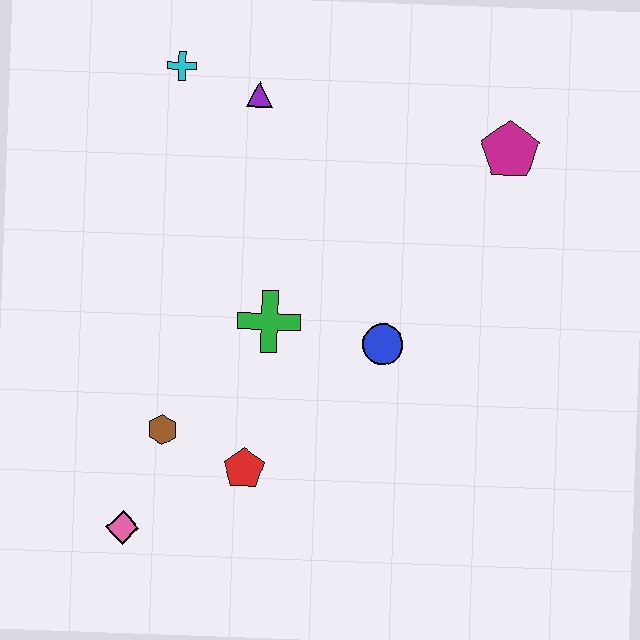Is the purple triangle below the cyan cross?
Yes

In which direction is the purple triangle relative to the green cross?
The purple triangle is above the green cross.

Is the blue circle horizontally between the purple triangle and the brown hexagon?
No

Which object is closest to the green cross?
The blue circle is closest to the green cross.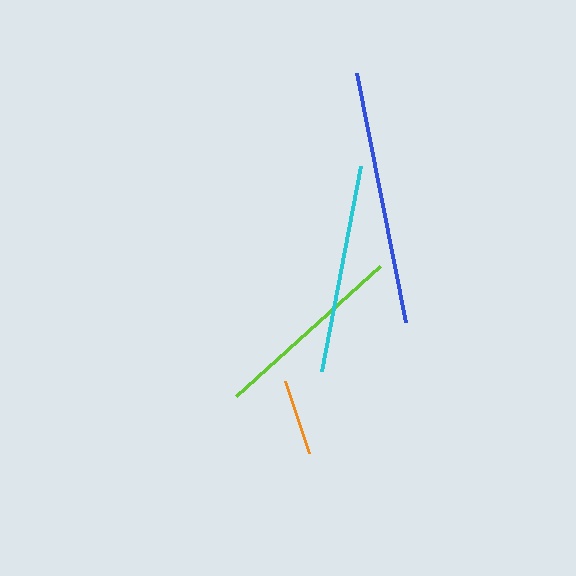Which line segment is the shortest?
The orange line is the shortest at approximately 76 pixels.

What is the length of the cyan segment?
The cyan segment is approximately 208 pixels long.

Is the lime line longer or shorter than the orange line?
The lime line is longer than the orange line.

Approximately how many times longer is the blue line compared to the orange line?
The blue line is approximately 3.3 times the length of the orange line.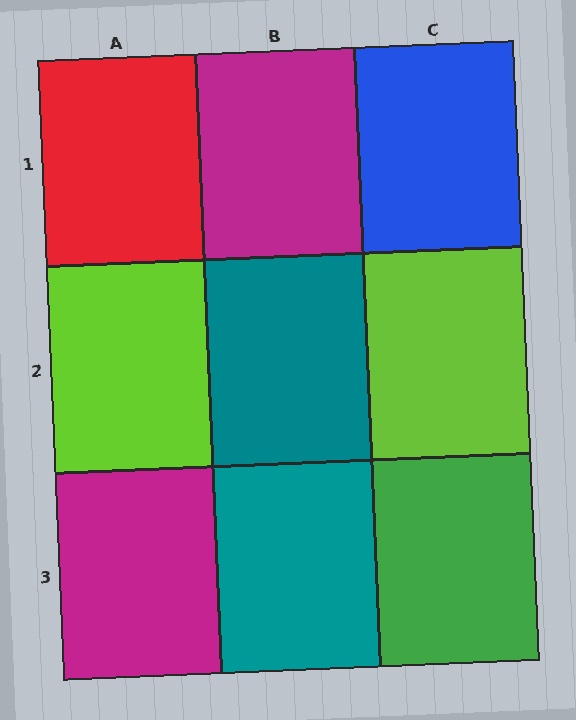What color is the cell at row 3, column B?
Teal.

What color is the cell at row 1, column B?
Magenta.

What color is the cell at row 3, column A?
Magenta.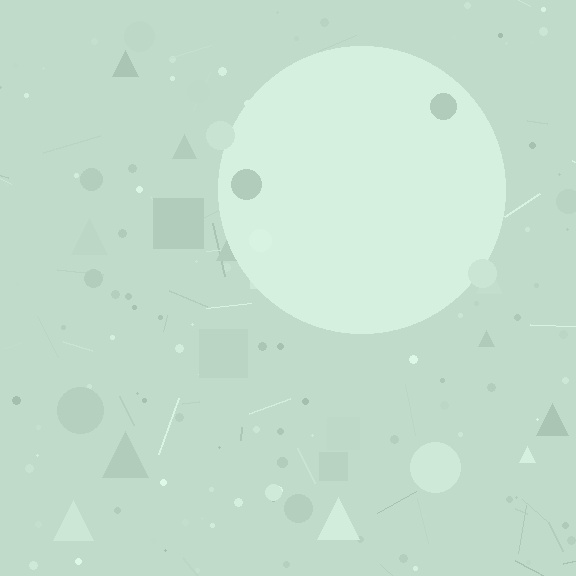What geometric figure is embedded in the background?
A circle is embedded in the background.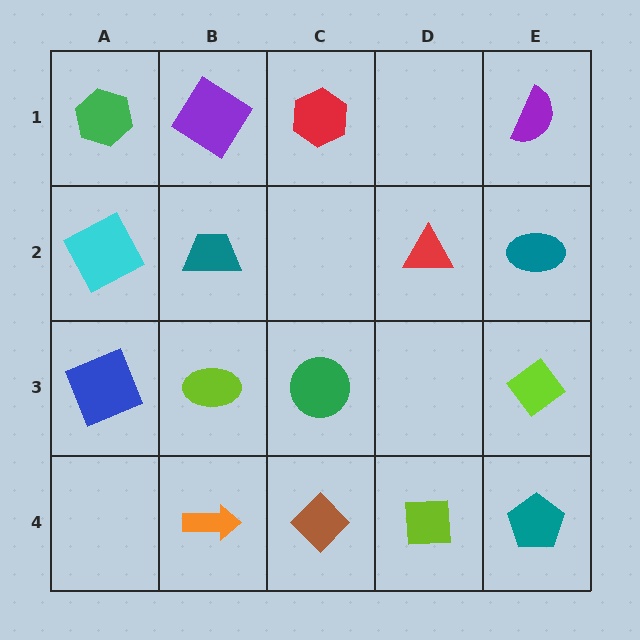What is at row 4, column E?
A teal pentagon.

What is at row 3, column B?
A lime ellipse.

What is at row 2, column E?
A teal ellipse.